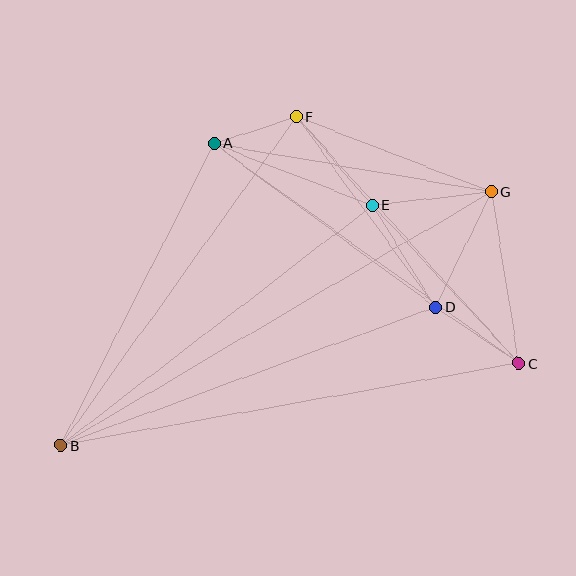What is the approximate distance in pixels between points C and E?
The distance between C and E is approximately 216 pixels.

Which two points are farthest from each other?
Points B and G are farthest from each other.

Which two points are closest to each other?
Points A and F are closest to each other.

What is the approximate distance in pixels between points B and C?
The distance between B and C is approximately 465 pixels.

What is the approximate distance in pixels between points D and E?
The distance between D and E is approximately 120 pixels.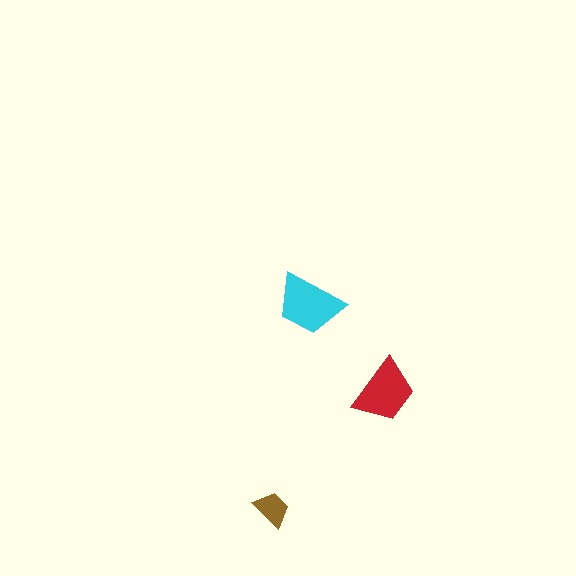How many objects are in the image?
There are 3 objects in the image.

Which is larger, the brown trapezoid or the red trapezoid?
The red one.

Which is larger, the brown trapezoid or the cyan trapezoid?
The cyan one.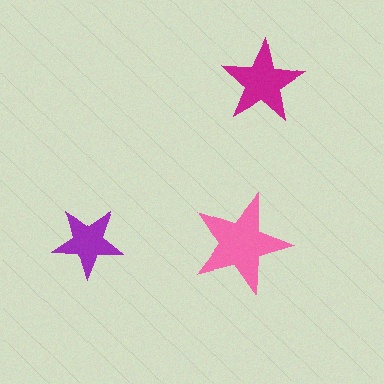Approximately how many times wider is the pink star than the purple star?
About 1.5 times wider.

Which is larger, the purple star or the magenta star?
The magenta one.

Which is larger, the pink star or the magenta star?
The pink one.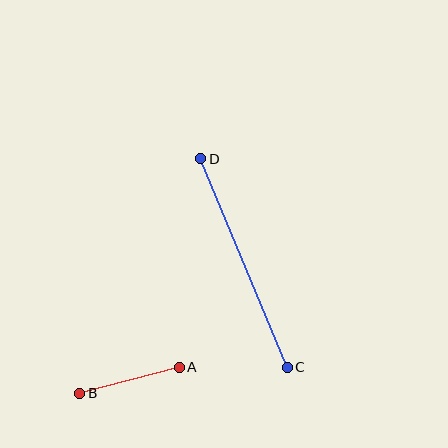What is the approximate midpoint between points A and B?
The midpoint is at approximately (129, 380) pixels.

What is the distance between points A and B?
The distance is approximately 103 pixels.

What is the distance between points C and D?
The distance is approximately 226 pixels.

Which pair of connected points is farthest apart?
Points C and D are farthest apart.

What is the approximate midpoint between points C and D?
The midpoint is at approximately (244, 263) pixels.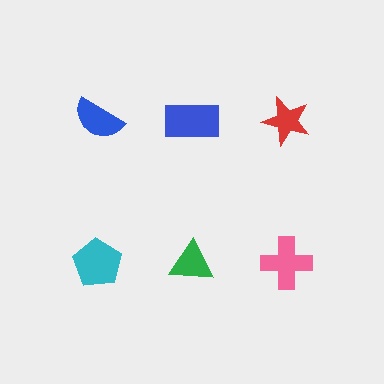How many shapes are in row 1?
3 shapes.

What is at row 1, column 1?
A blue semicircle.